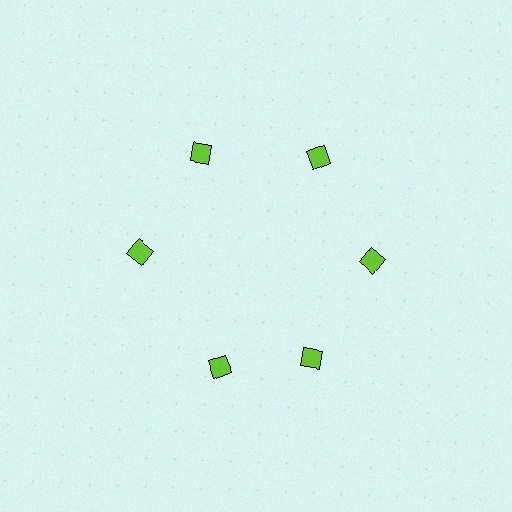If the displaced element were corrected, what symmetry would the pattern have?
It would have 6-fold rotational symmetry — the pattern would map onto itself every 60 degrees.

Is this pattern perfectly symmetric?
No. The 6 lime diamonds are arranged in a ring, but one element near the 7 o'clock position is rotated out of alignment along the ring, breaking the 6-fold rotational symmetry.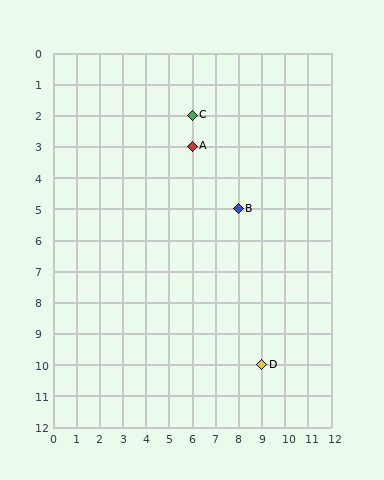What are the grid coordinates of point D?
Point D is at grid coordinates (9, 10).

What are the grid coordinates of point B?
Point B is at grid coordinates (8, 5).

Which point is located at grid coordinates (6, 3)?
Point A is at (6, 3).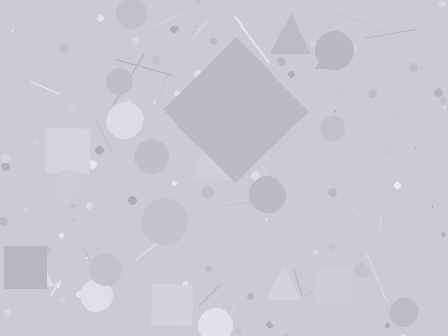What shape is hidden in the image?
A diamond is hidden in the image.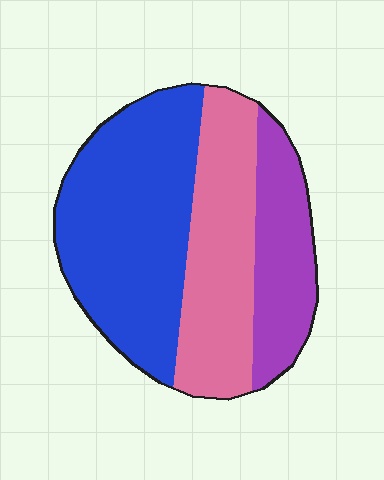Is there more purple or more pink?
Pink.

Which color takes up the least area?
Purple, at roughly 20%.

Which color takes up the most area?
Blue, at roughly 45%.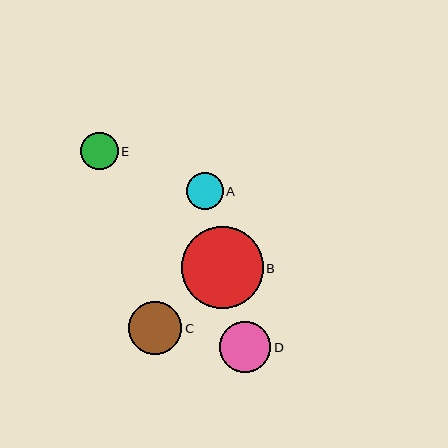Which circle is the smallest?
Circle A is the smallest with a size of approximately 37 pixels.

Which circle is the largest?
Circle B is the largest with a size of approximately 82 pixels.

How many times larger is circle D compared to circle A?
Circle D is approximately 1.4 times the size of circle A.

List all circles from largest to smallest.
From largest to smallest: B, C, D, E, A.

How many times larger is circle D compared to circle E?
Circle D is approximately 1.4 times the size of circle E.